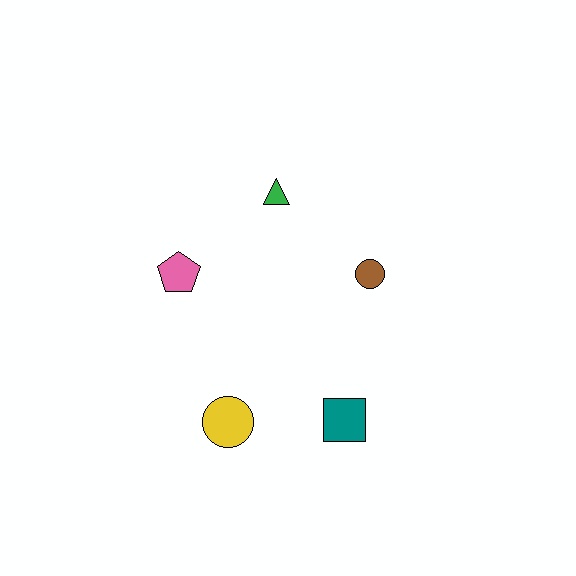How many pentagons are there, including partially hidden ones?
There is 1 pentagon.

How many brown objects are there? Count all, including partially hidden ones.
There is 1 brown object.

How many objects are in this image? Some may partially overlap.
There are 5 objects.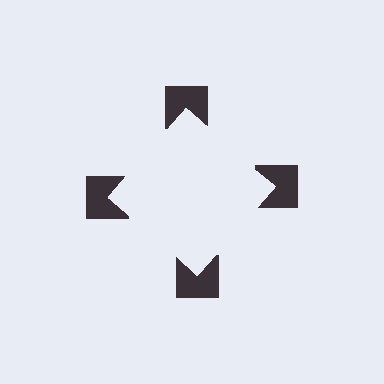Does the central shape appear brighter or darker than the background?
It typically appears slightly brighter than the background, even though no actual brightness change is drawn.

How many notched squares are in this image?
There are 4 — one at each vertex of the illusory square.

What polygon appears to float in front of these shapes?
An illusory square — its edges are inferred from the aligned wedge cuts in the notched squares, not physically drawn.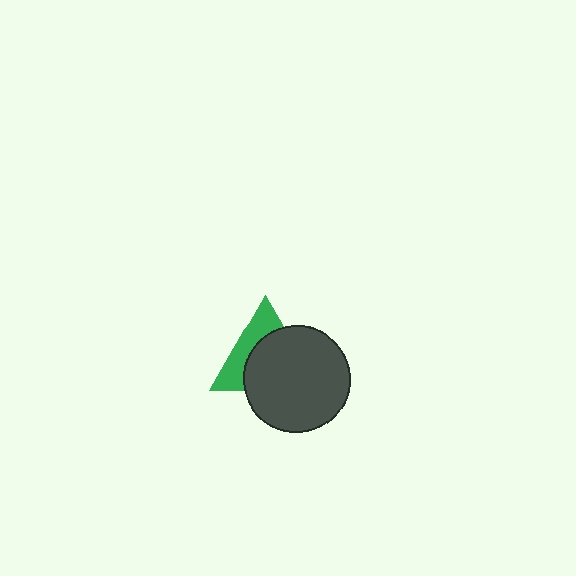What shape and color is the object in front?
The object in front is a dark gray circle.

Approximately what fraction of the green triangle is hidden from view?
Roughly 60% of the green triangle is hidden behind the dark gray circle.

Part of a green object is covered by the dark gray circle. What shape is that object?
It is a triangle.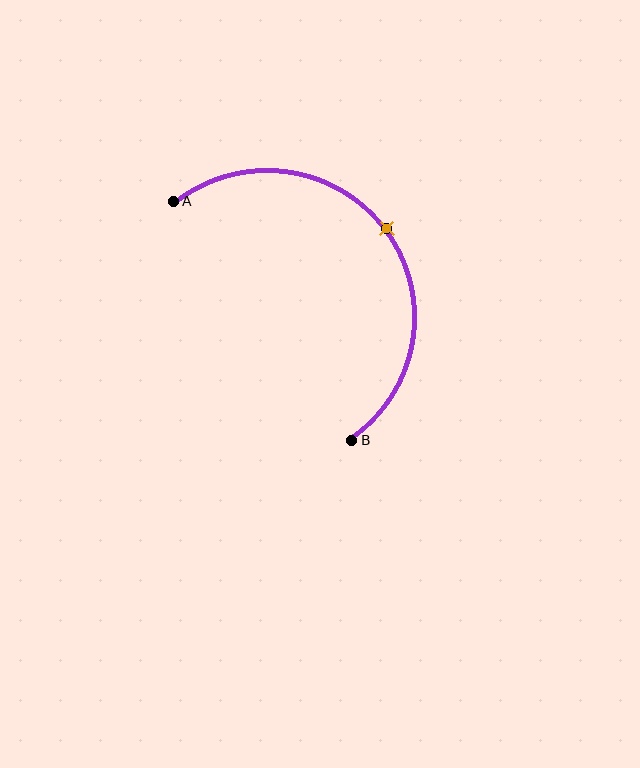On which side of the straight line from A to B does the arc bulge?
The arc bulges above and to the right of the straight line connecting A and B.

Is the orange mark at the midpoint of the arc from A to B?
Yes. The orange mark lies on the arc at equal arc-length from both A and B — it is the arc midpoint.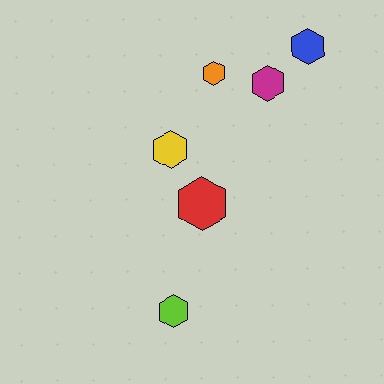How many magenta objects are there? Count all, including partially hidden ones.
There is 1 magenta object.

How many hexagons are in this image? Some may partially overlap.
There are 6 hexagons.